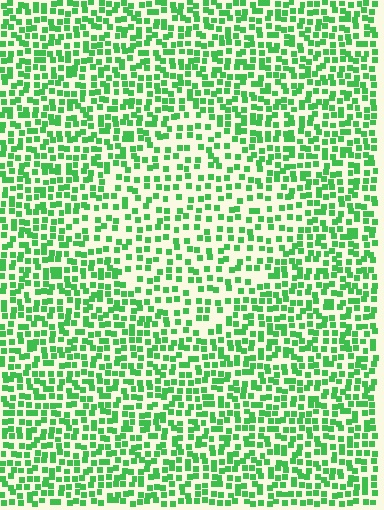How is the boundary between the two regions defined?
The boundary is defined by a change in element density (approximately 1.6x ratio). All elements are the same color, size, and shape.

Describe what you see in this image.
The image contains small green elements arranged at two different densities. A diamond-shaped region is visible where the elements are less densely packed than the surrounding area.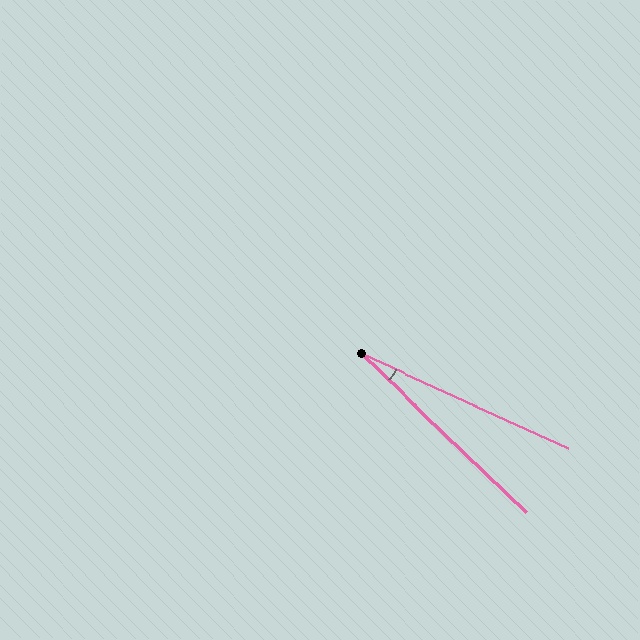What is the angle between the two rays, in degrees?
Approximately 19 degrees.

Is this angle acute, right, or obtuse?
It is acute.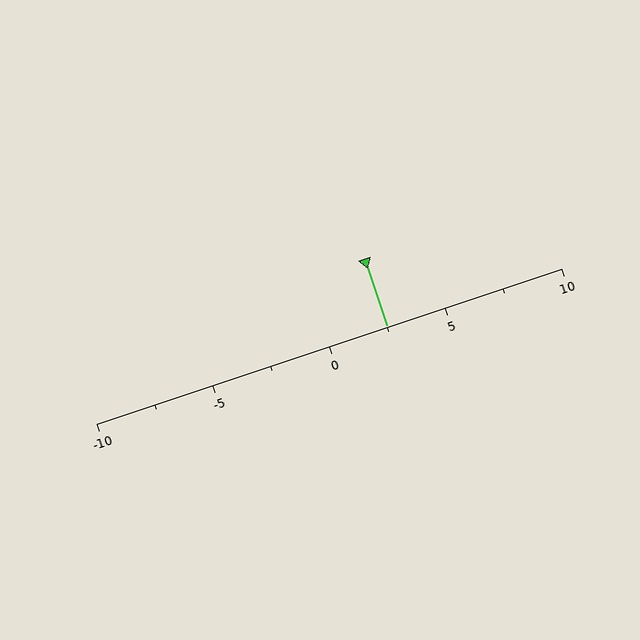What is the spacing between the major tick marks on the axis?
The major ticks are spaced 5 apart.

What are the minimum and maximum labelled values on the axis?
The axis runs from -10 to 10.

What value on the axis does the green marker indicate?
The marker indicates approximately 2.5.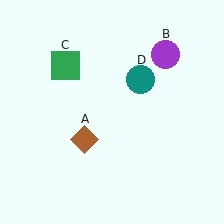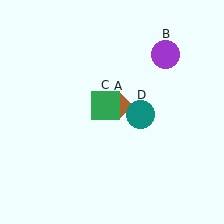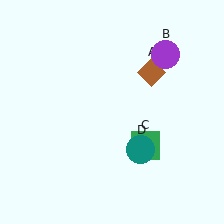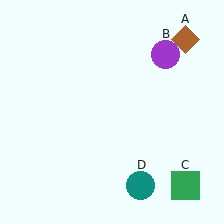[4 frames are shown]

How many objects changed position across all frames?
3 objects changed position: brown diamond (object A), green square (object C), teal circle (object D).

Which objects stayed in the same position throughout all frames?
Purple circle (object B) remained stationary.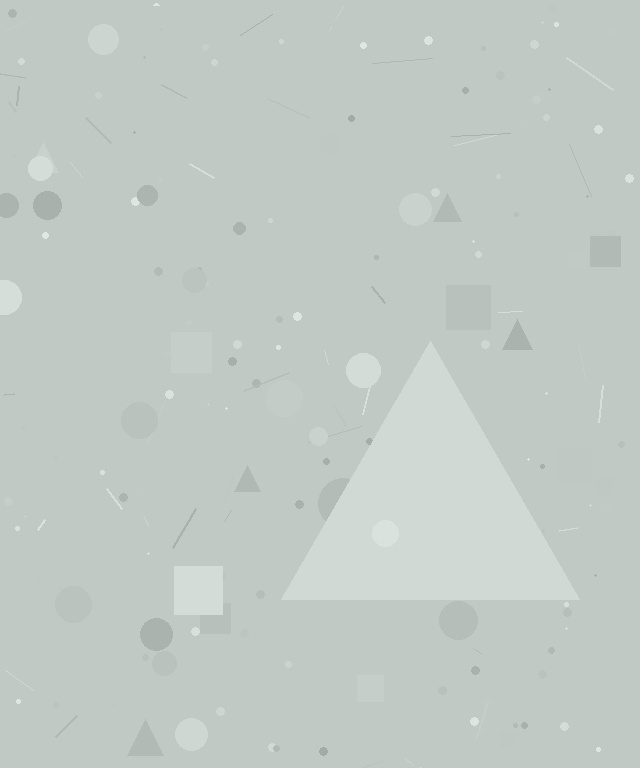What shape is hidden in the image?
A triangle is hidden in the image.